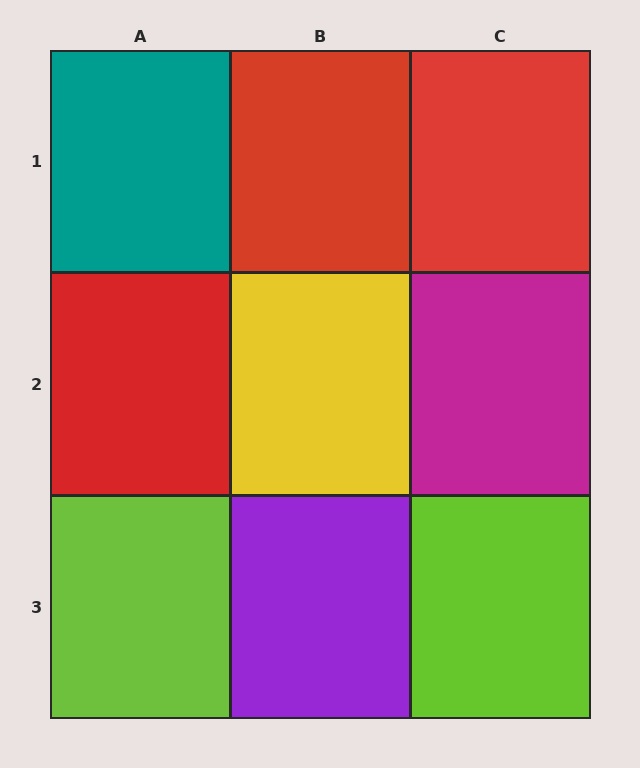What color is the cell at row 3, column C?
Lime.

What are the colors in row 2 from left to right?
Red, yellow, magenta.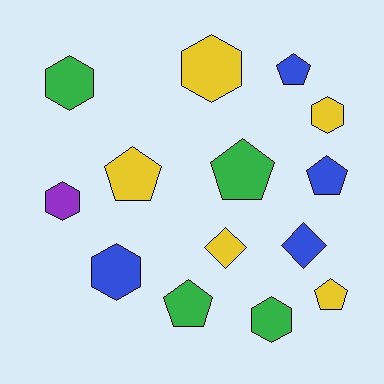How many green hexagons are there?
There are 2 green hexagons.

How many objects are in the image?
There are 14 objects.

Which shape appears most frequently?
Hexagon, with 6 objects.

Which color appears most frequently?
Yellow, with 5 objects.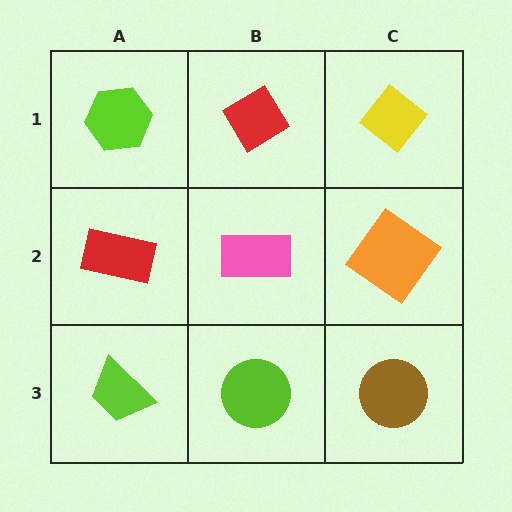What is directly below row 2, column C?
A brown circle.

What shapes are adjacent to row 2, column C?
A yellow diamond (row 1, column C), a brown circle (row 3, column C), a pink rectangle (row 2, column B).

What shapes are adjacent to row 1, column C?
An orange diamond (row 2, column C), a red diamond (row 1, column B).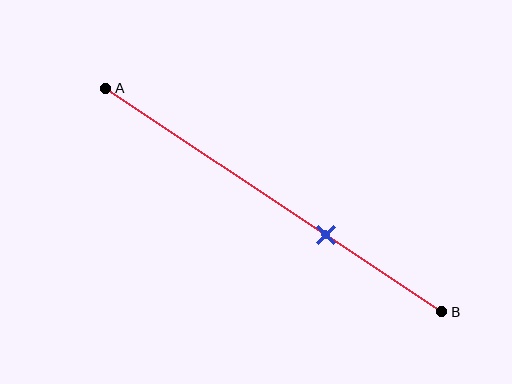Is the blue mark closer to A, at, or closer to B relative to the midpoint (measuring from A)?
The blue mark is closer to point B than the midpoint of segment AB.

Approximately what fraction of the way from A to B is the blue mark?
The blue mark is approximately 65% of the way from A to B.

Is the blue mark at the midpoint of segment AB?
No, the mark is at about 65% from A, not at the 50% midpoint.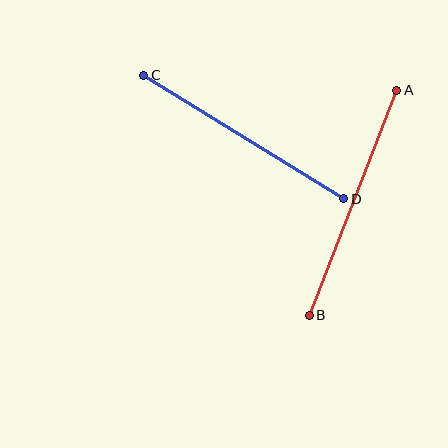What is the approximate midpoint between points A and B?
The midpoint is at approximately (353, 203) pixels.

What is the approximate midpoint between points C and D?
The midpoint is at approximately (244, 137) pixels.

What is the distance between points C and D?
The distance is approximately 235 pixels.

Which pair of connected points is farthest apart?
Points A and B are farthest apart.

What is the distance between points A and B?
The distance is approximately 242 pixels.